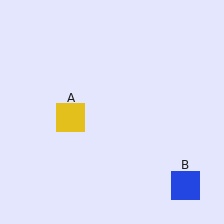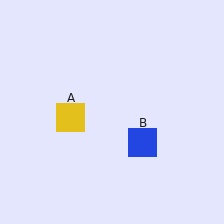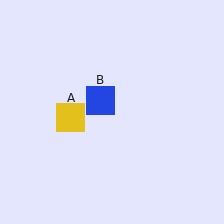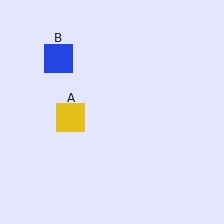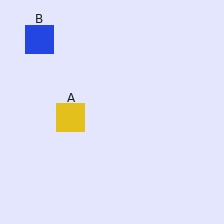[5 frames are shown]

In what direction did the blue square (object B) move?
The blue square (object B) moved up and to the left.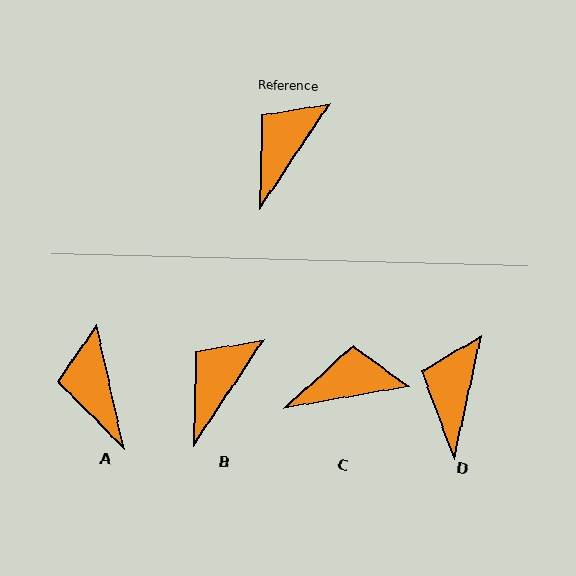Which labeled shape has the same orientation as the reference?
B.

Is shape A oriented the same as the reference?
No, it is off by about 46 degrees.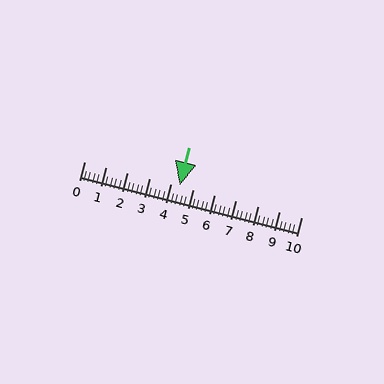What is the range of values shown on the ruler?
The ruler shows values from 0 to 10.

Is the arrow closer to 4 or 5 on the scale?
The arrow is closer to 4.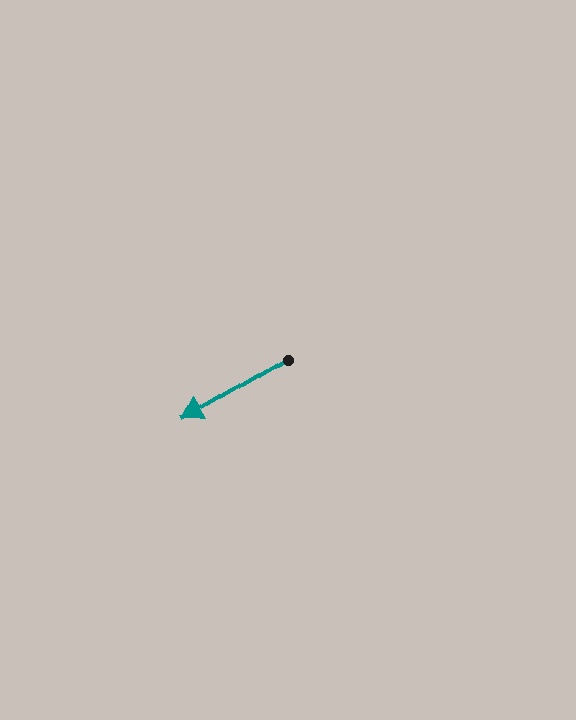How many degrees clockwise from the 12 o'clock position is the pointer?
Approximately 239 degrees.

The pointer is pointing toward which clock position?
Roughly 8 o'clock.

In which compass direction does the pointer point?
Southwest.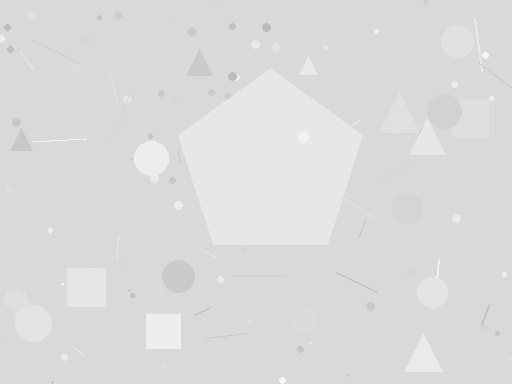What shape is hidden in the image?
A pentagon is hidden in the image.